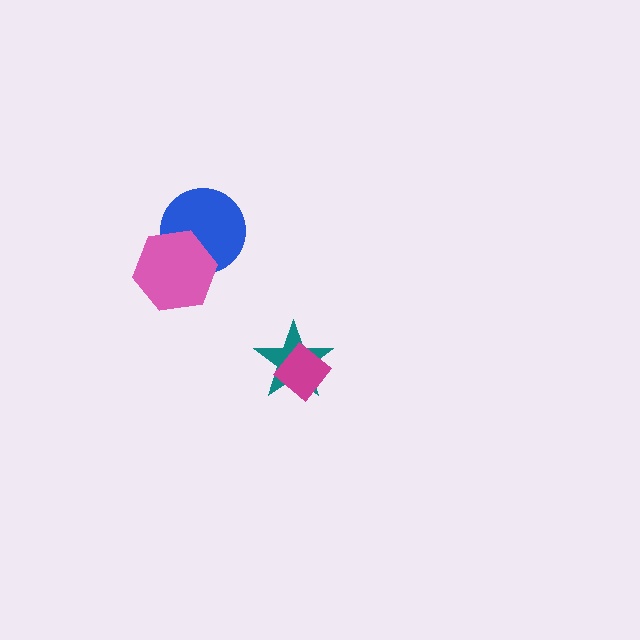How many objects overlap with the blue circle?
1 object overlaps with the blue circle.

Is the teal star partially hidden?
Yes, it is partially covered by another shape.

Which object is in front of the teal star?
The magenta diamond is in front of the teal star.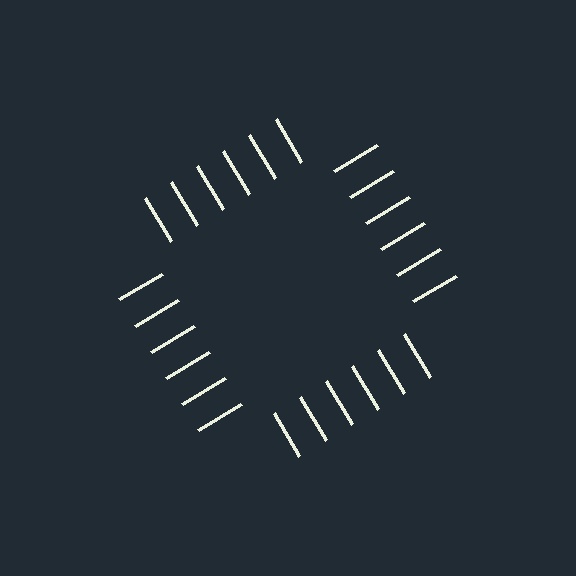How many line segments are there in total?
24 — 6 along each of the 4 edges.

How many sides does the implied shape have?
4 sides — the line-ends trace a square.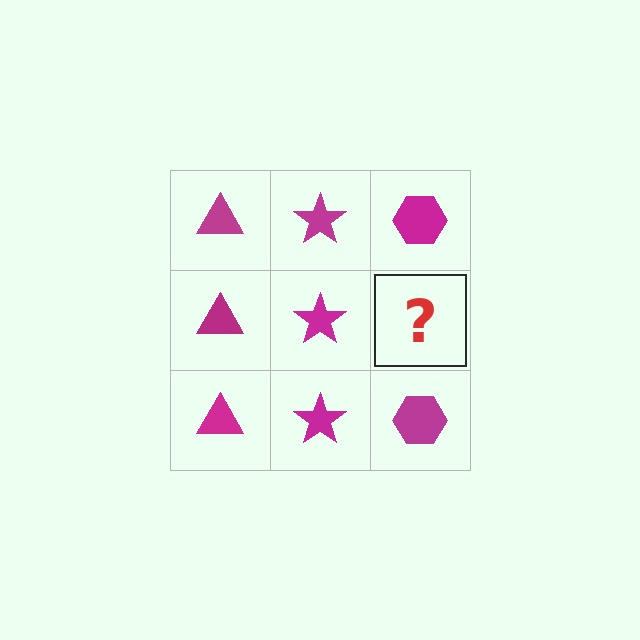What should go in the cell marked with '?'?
The missing cell should contain a magenta hexagon.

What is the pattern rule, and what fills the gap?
The rule is that each column has a consistent shape. The gap should be filled with a magenta hexagon.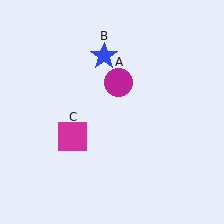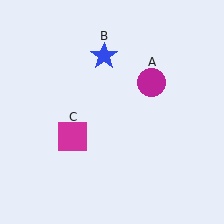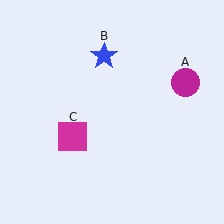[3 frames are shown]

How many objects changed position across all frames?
1 object changed position: magenta circle (object A).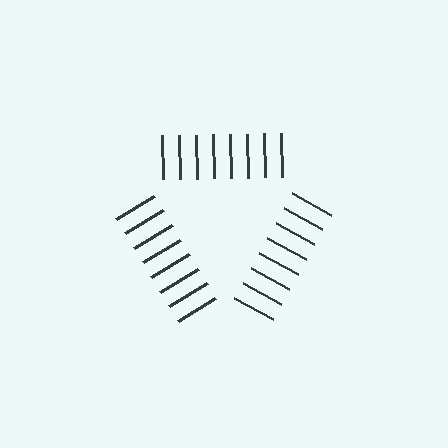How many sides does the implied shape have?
3 sides — the line-ends trace a triangle.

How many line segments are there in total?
24 — 8 along each of the 3 edges.